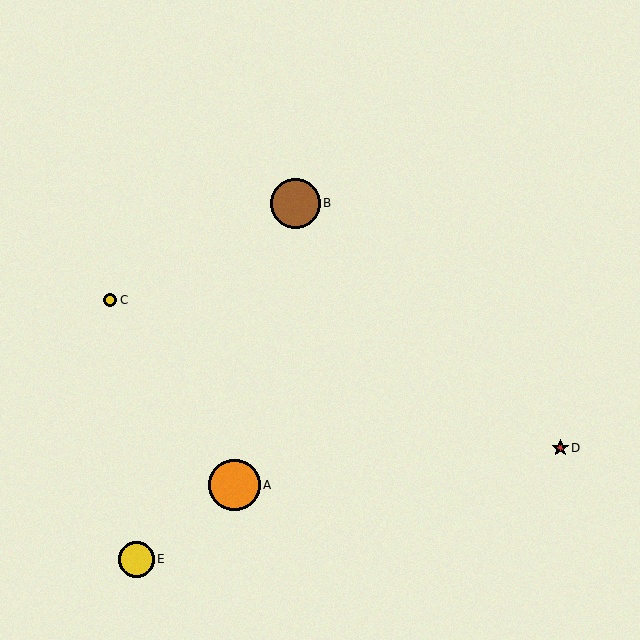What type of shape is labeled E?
Shape E is a yellow circle.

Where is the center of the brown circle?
The center of the brown circle is at (296, 203).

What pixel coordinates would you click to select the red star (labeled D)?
Click at (560, 448) to select the red star D.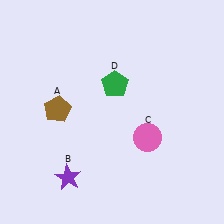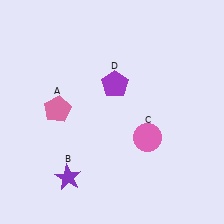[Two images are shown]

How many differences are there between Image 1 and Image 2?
There are 2 differences between the two images.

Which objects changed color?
A changed from brown to pink. D changed from green to purple.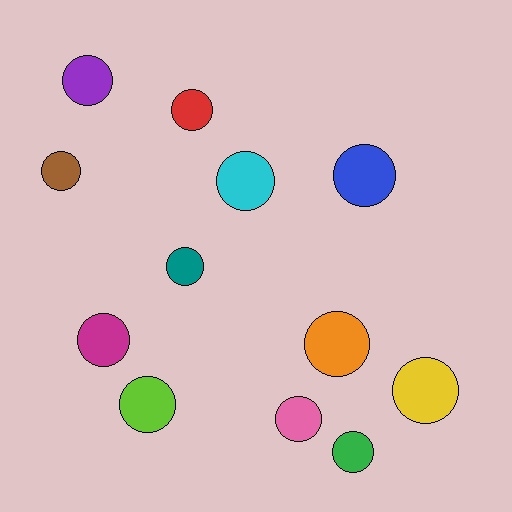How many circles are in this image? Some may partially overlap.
There are 12 circles.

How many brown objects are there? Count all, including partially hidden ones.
There is 1 brown object.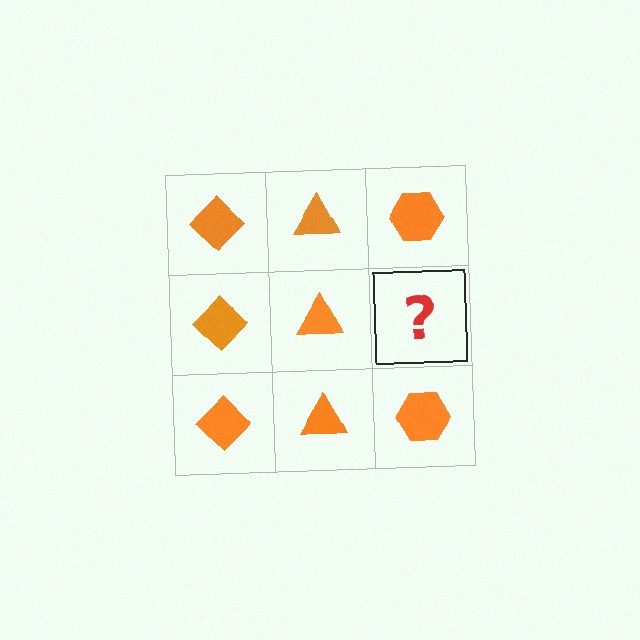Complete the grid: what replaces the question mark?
The question mark should be replaced with an orange hexagon.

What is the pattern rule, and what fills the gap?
The rule is that each column has a consistent shape. The gap should be filled with an orange hexagon.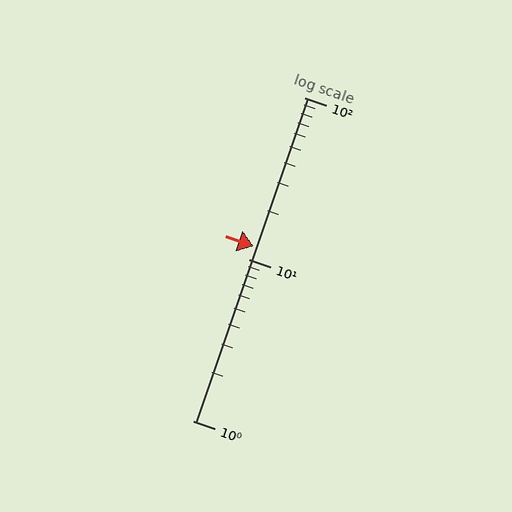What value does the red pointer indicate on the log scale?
The pointer indicates approximately 12.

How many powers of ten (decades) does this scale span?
The scale spans 2 decades, from 1 to 100.